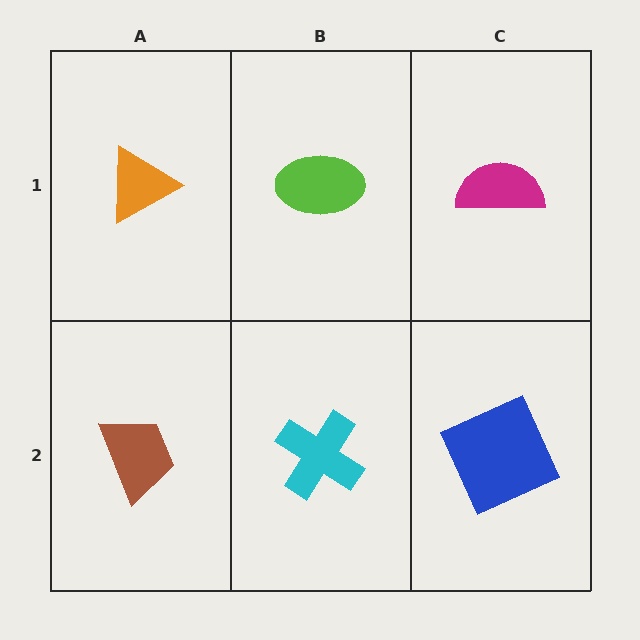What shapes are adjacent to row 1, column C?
A blue square (row 2, column C), a lime ellipse (row 1, column B).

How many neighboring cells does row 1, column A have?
2.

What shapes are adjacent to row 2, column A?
An orange triangle (row 1, column A), a cyan cross (row 2, column B).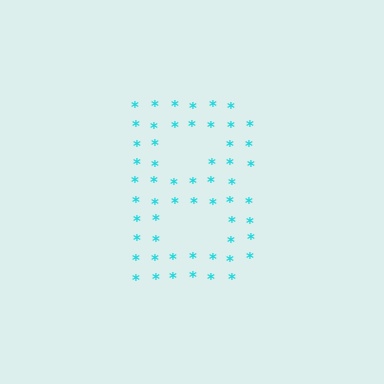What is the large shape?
The large shape is the letter B.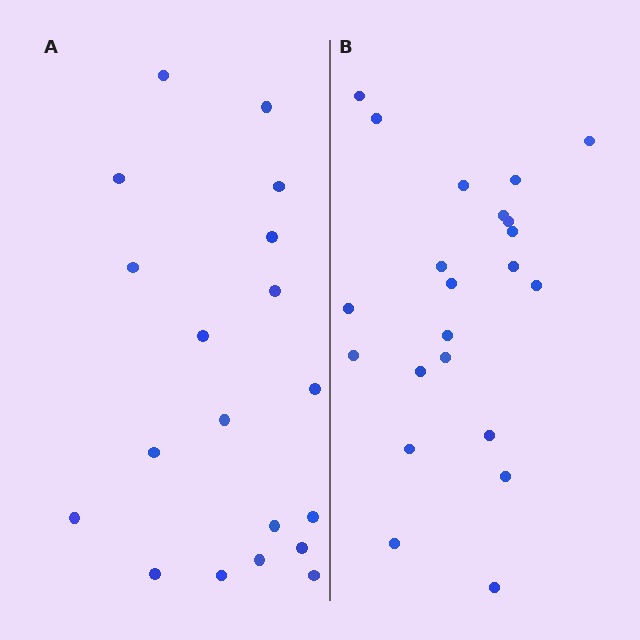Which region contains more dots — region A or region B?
Region B (the right region) has more dots.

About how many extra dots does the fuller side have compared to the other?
Region B has just a few more — roughly 2 or 3 more dots than region A.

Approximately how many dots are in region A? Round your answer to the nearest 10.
About 20 dots. (The exact count is 19, which rounds to 20.)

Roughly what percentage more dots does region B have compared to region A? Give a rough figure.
About 15% more.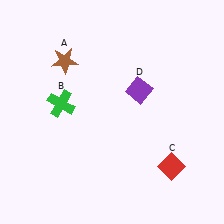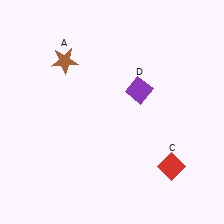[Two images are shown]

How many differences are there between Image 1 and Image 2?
There is 1 difference between the two images.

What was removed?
The green cross (B) was removed in Image 2.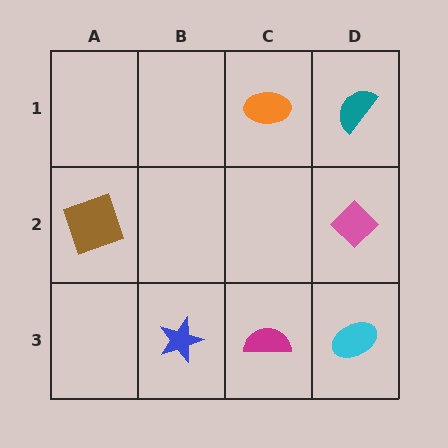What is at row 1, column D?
A teal semicircle.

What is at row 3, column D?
A cyan ellipse.